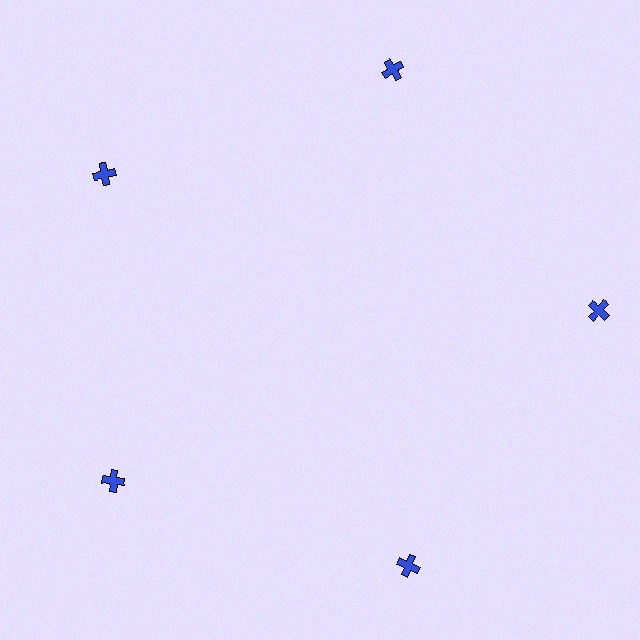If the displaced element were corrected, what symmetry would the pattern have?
It would have 5-fold rotational symmetry — the pattern would map onto itself every 72 degrees.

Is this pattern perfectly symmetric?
No. The 5 blue crosses are arranged in a ring, but one element near the 3 o'clock position is pushed outward from the center, breaking the 5-fold rotational symmetry.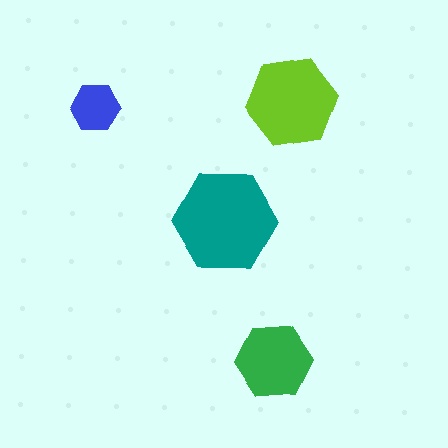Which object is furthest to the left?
The blue hexagon is leftmost.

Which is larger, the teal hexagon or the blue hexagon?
The teal one.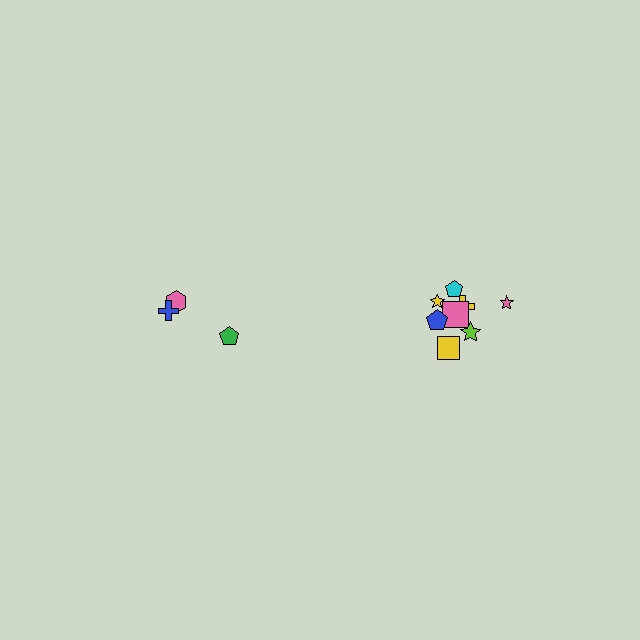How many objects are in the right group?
There are 8 objects.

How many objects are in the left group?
There are 3 objects.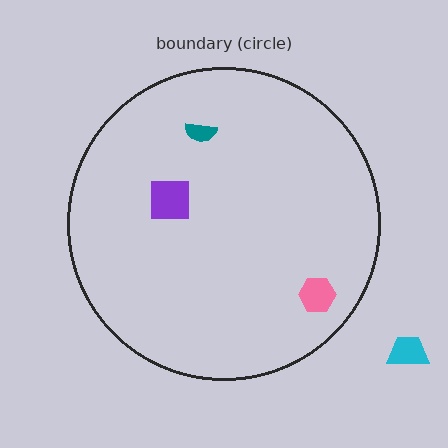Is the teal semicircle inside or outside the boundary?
Inside.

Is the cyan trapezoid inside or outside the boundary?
Outside.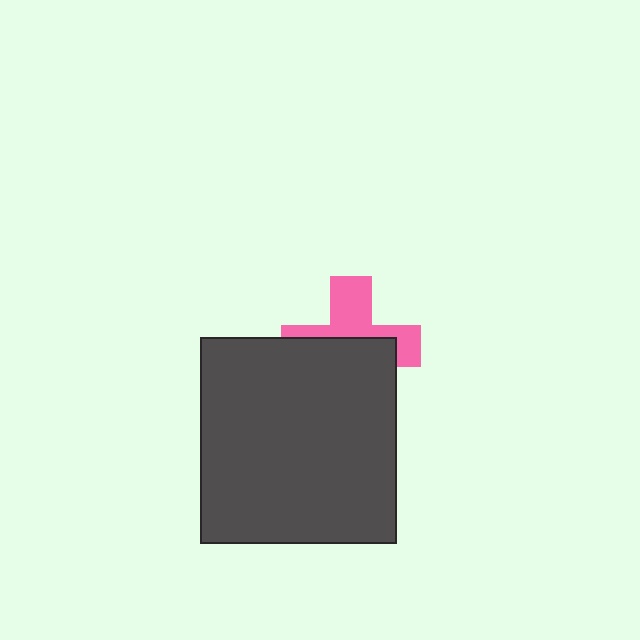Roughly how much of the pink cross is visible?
About half of it is visible (roughly 45%).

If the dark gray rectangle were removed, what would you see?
You would see the complete pink cross.